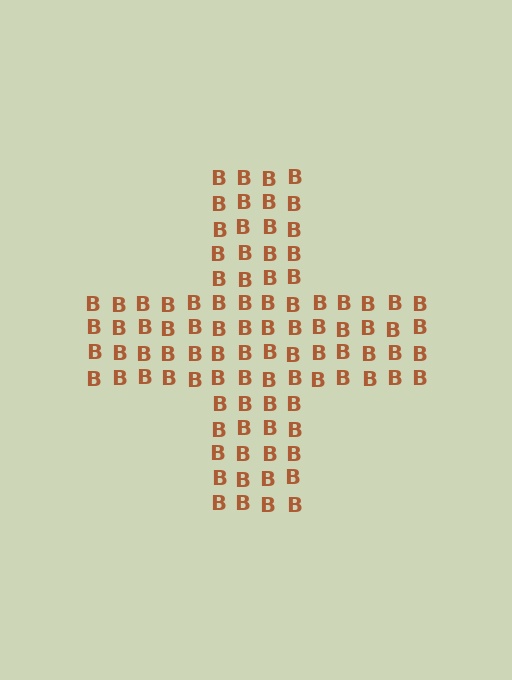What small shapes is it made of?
It is made of small letter B's.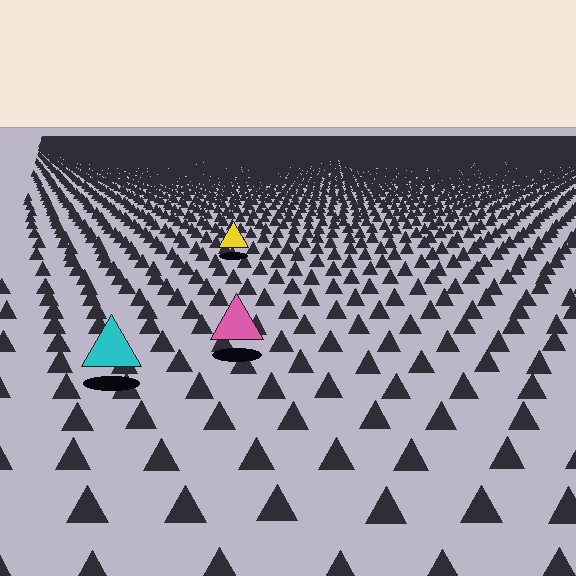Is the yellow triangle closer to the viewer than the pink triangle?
No. The pink triangle is closer — you can tell from the texture gradient: the ground texture is coarser near it.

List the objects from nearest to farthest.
From nearest to farthest: the cyan triangle, the pink triangle, the yellow triangle.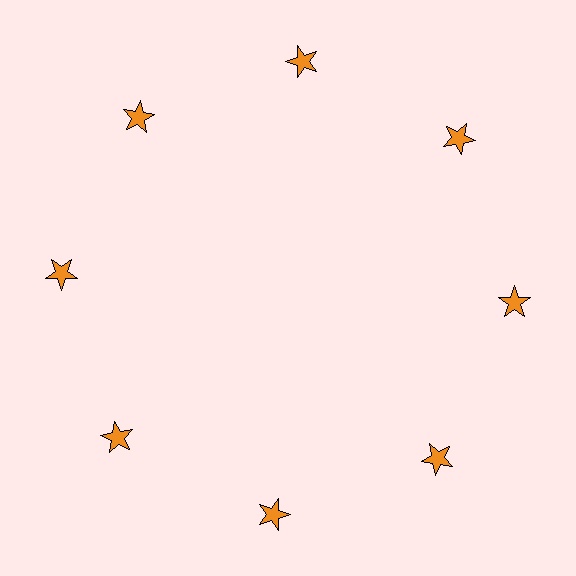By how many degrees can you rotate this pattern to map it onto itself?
The pattern maps onto itself every 45 degrees of rotation.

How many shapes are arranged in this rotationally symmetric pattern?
There are 8 shapes, arranged in 8 groups of 1.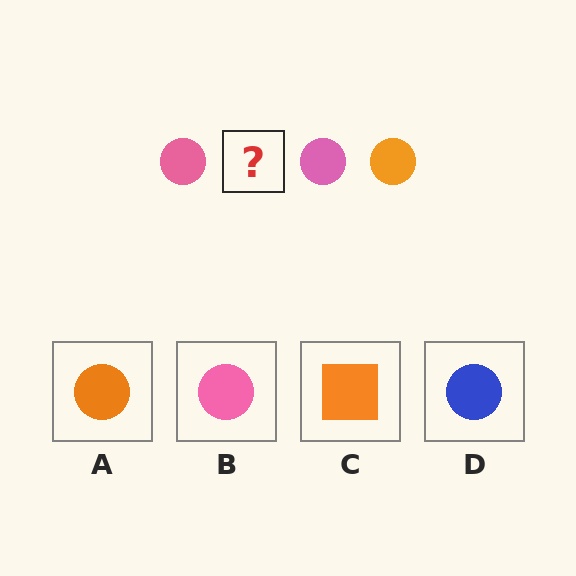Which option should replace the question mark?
Option A.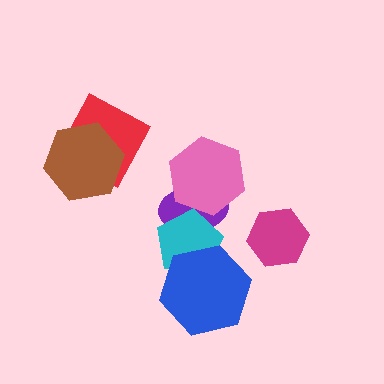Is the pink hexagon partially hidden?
No, no other shape covers it.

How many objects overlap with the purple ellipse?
2 objects overlap with the purple ellipse.